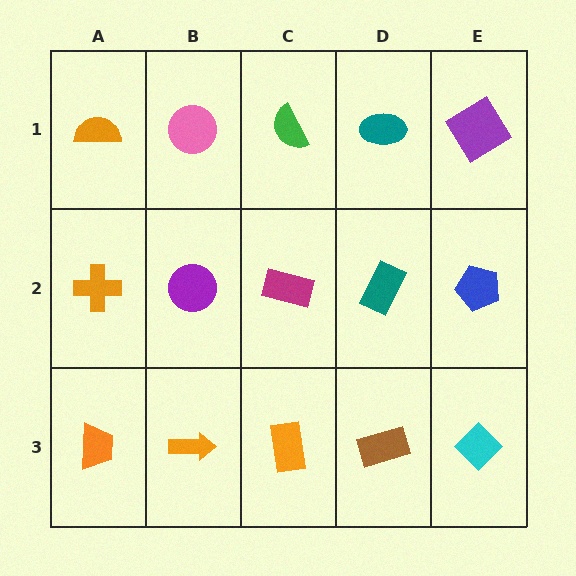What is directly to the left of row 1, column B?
An orange semicircle.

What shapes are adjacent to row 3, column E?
A blue pentagon (row 2, column E), a brown rectangle (row 3, column D).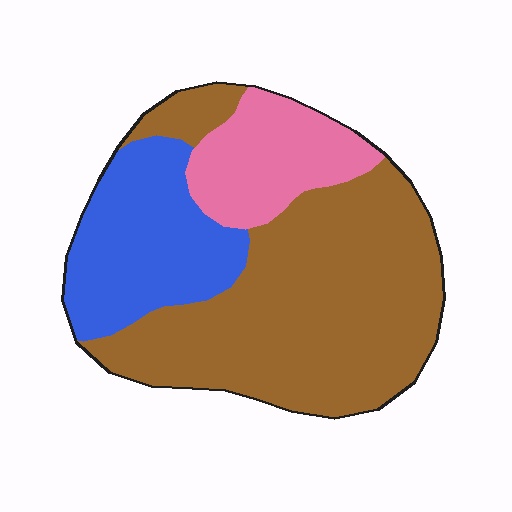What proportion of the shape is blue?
Blue covers 25% of the shape.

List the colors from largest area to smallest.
From largest to smallest: brown, blue, pink.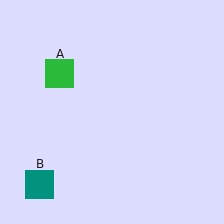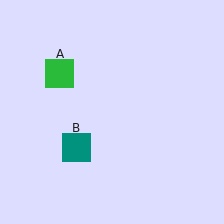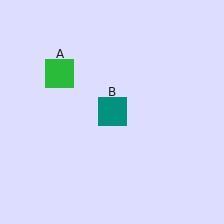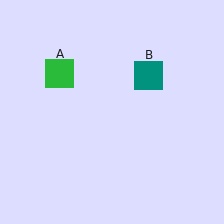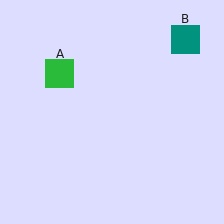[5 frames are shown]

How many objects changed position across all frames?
1 object changed position: teal square (object B).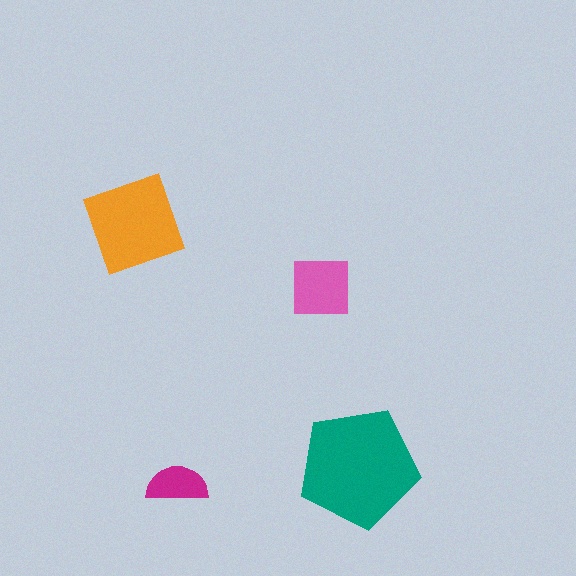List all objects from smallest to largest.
The magenta semicircle, the pink square, the orange diamond, the teal pentagon.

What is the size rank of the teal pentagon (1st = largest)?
1st.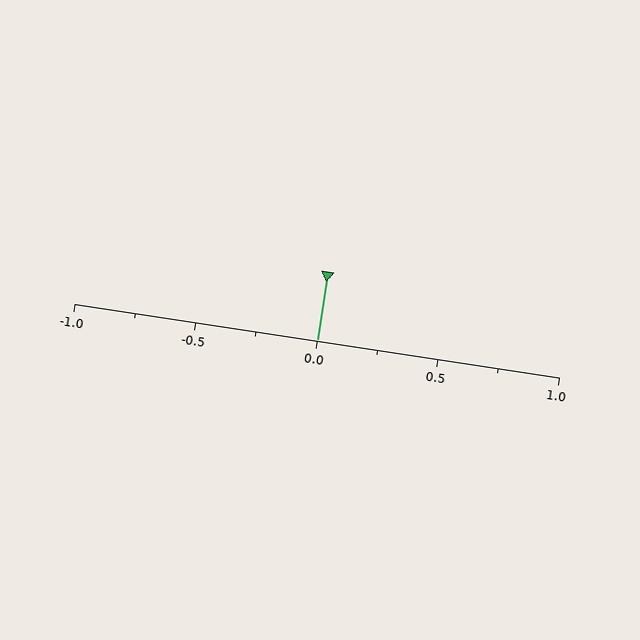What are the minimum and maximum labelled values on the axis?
The axis runs from -1.0 to 1.0.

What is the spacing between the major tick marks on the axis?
The major ticks are spaced 0.5 apart.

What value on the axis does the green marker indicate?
The marker indicates approximately 0.